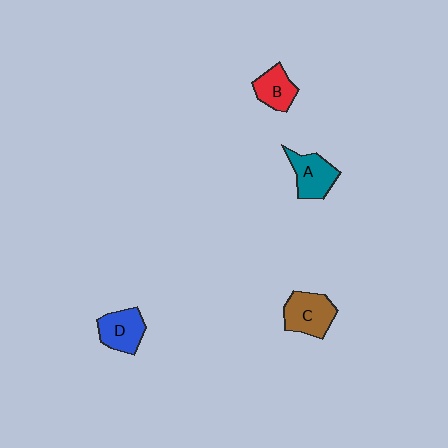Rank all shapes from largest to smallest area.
From largest to smallest: C (brown), A (teal), D (blue), B (red).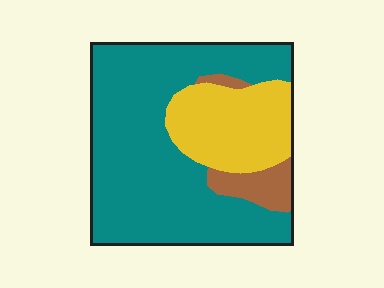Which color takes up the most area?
Teal, at roughly 70%.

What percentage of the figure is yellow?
Yellow covers 24% of the figure.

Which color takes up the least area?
Brown, at roughly 10%.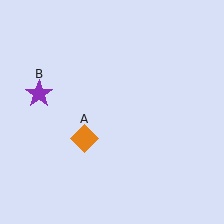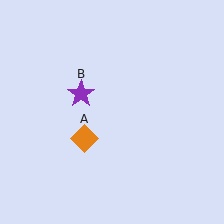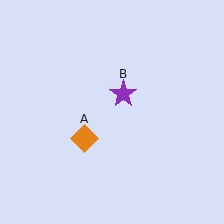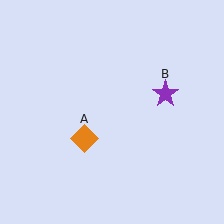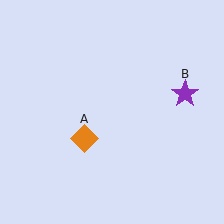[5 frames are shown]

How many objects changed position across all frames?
1 object changed position: purple star (object B).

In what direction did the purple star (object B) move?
The purple star (object B) moved right.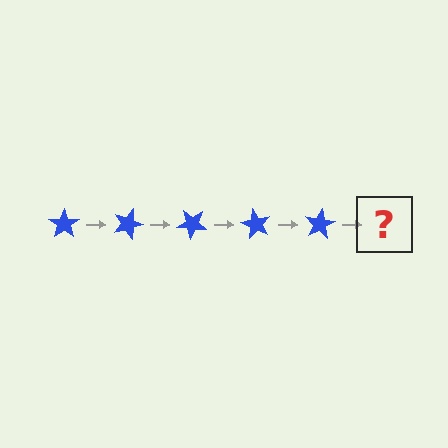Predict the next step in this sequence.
The next step is a blue star rotated 100 degrees.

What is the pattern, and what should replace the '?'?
The pattern is that the star rotates 20 degrees each step. The '?' should be a blue star rotated 100 degrees.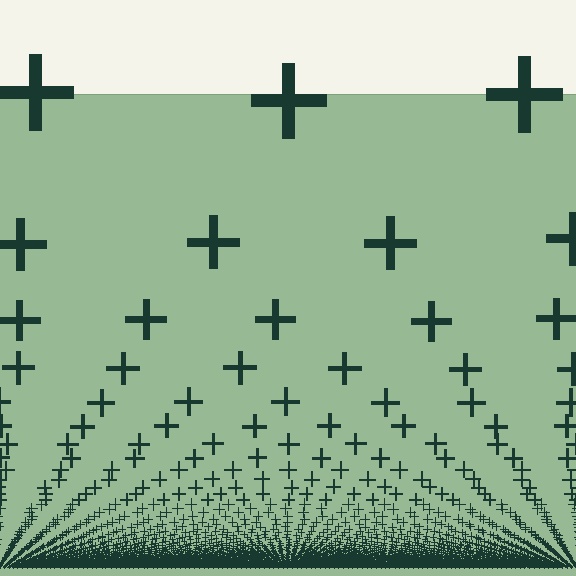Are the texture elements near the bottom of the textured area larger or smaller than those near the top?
Smaller. The gradient is inverted — elements near the bottom are smaller and denser.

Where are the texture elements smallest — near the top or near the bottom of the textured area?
Near the bottom.